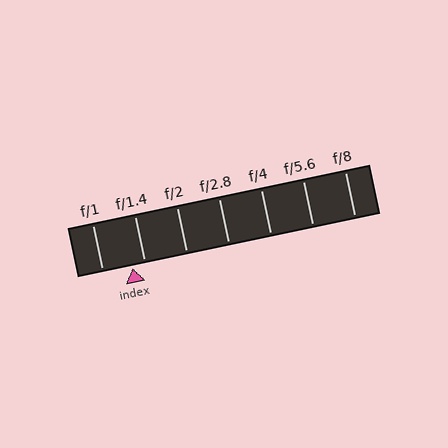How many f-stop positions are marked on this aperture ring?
There are 7 f-stop positions marked.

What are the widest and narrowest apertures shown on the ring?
The widest aperture shown is f/1 and the narrowest is f/8.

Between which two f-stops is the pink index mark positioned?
The index mark is between f/1 and f/1.4.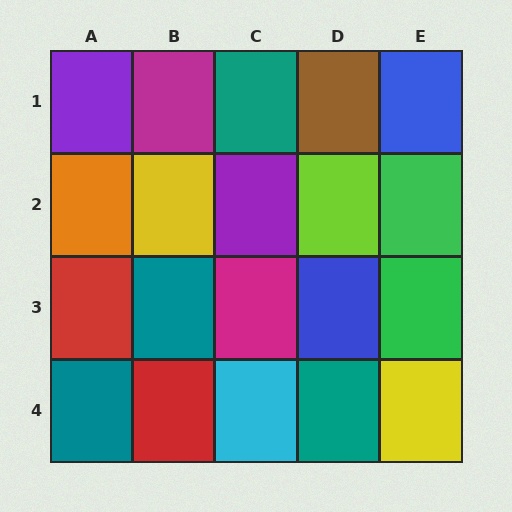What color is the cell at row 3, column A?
Red.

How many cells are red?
2 cells are red.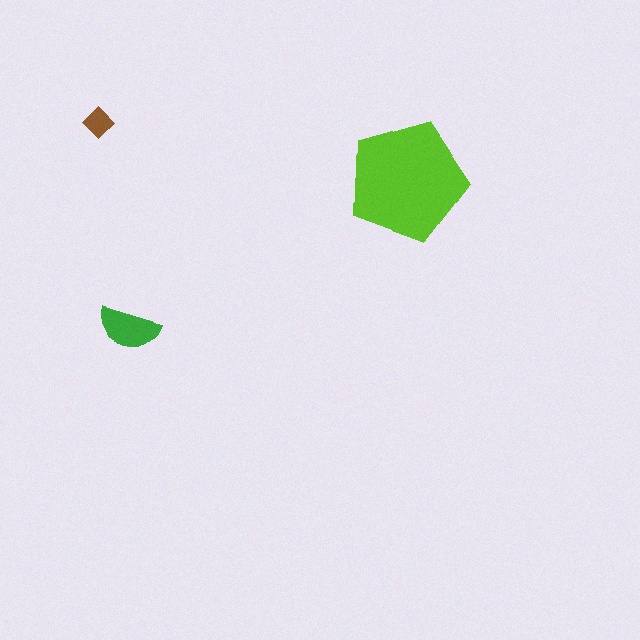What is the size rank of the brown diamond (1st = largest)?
3rd.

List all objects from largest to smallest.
The lime pentagon, the green semicircle, the brown diamond.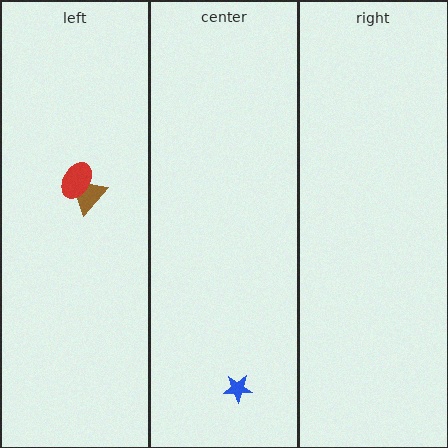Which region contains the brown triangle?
The left region.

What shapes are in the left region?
The brown triangle, the red ellipse.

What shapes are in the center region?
The blue star.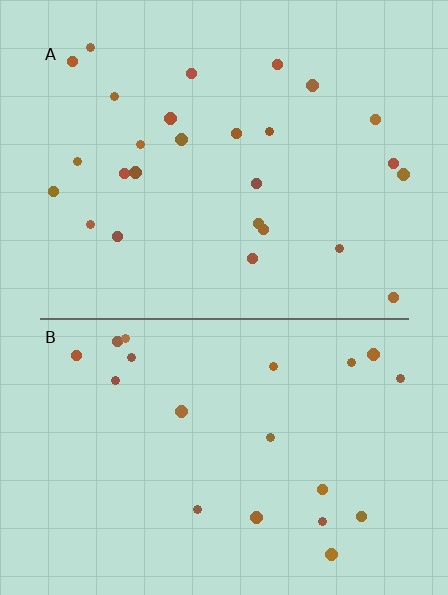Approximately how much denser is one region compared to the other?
Approximately 1.3× — region A over region B.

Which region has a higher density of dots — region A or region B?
A (the top).